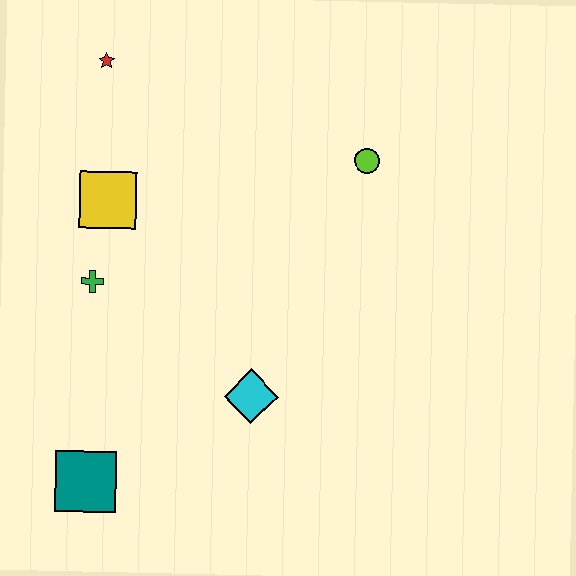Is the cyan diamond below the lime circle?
Yes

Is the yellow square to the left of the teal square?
No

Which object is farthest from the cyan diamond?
The red star is farthest from the cyan diamond.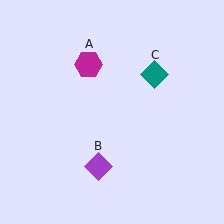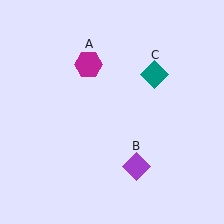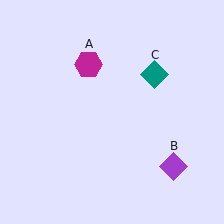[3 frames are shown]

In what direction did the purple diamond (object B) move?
The purple diamond (object B) moved right.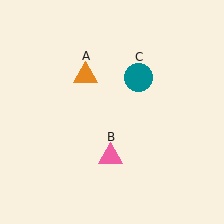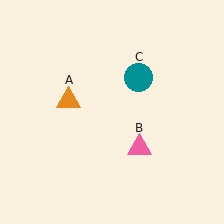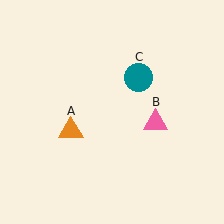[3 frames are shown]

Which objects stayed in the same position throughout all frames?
Teal circle (object C) remained stationary.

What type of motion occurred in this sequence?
The orange triangle (object A), pink triangle (object B) rotated counterclockwise around the center of the scene.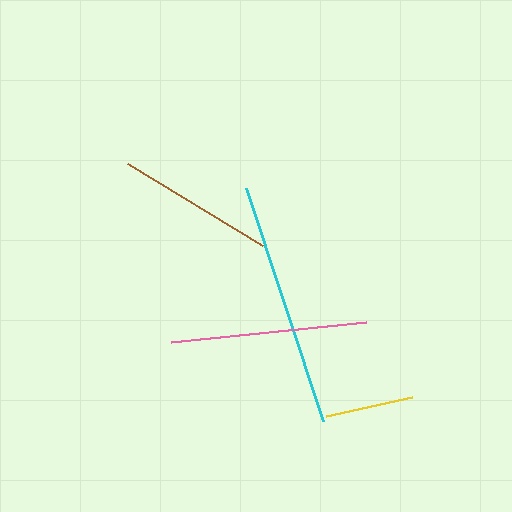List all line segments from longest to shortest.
From longest to shortest: cyan, pink, brown, yellow.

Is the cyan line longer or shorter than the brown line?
The cyan line is longer than the brown line.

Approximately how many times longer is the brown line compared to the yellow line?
The brown line is approximately 1.8 times the length of the yellow line.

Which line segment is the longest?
The cyan line is the longest at approximately 245 pixels.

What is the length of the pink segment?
The pink segment is approximately 196 pixels long.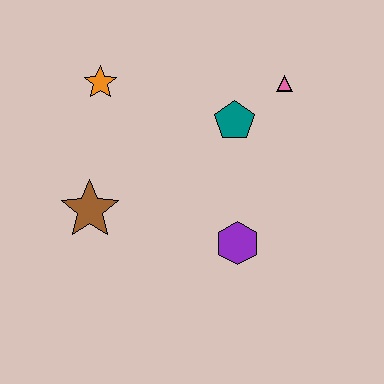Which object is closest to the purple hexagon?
The teal pentagon is closest to the purple hexagon.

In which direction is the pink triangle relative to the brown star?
The pink triangle is to the right of the brown star.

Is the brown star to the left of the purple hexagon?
Yes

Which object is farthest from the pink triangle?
The brown star is farthest from the pink triangle.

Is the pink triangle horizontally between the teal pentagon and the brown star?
No